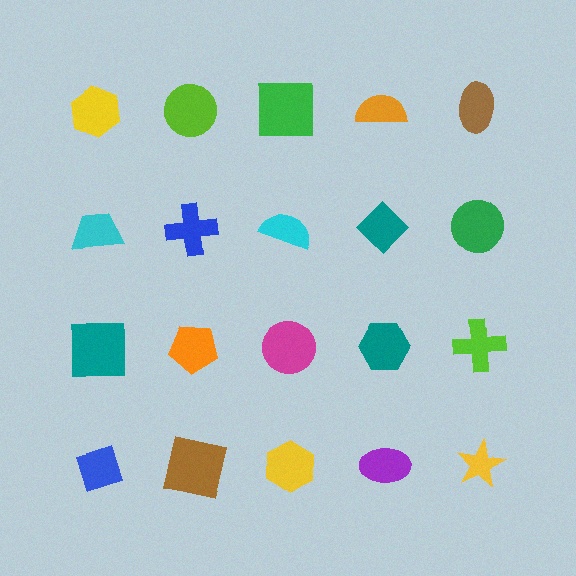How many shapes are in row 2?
5 shapes.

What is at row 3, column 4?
A teal hexagon.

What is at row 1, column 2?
A lime circle.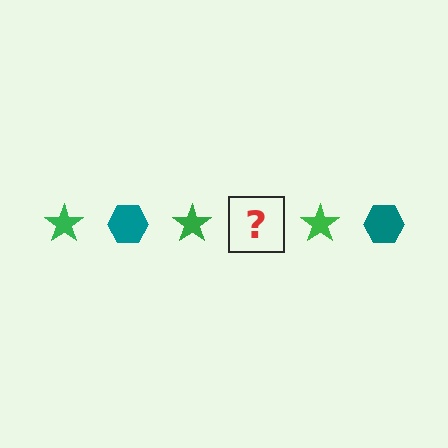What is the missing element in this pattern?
The missing element is a teal hexagon.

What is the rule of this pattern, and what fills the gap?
The rule is that the pattern alternates between green star and teal hexagon. The gap should be filled with a teal hexagon.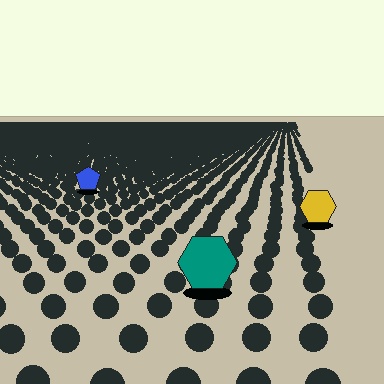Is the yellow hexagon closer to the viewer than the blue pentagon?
Yes. The yellow hexagon is closer — you can tell from the texture gradient: the ground texture is coarser near it.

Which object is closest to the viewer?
The teal hexagon is closest. The texture marks near it are larger and more spread out.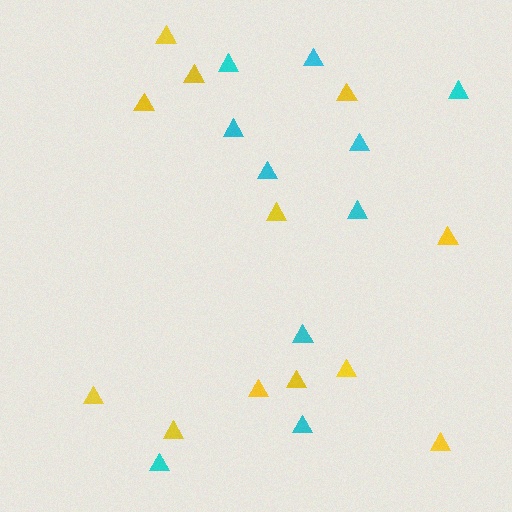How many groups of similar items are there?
There are 2 groups: one group of yellow triangles (12) and one group of cyan triangles (10).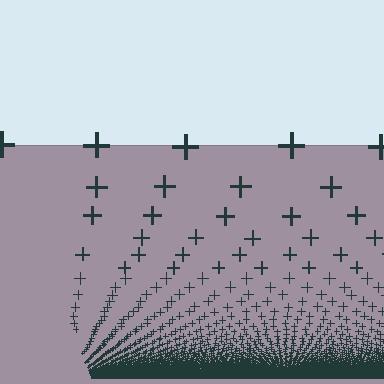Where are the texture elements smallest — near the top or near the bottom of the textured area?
Near the bottom.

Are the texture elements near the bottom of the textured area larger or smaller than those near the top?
Smaller. The gradient is inverted — elements near the bottom are smaller and denser.